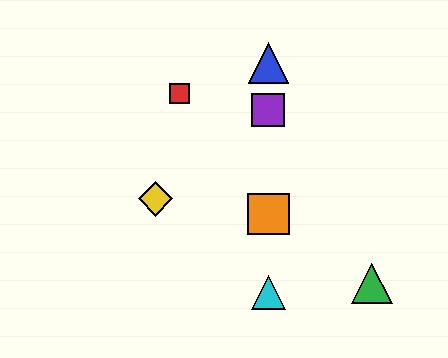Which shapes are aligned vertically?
The blue triangle, the purple square, the orange square, the cyan triangle are aligned vertically.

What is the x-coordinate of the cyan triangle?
The cyan triangle is at x≈268.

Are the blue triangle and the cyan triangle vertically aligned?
Yes, both are at x≈268.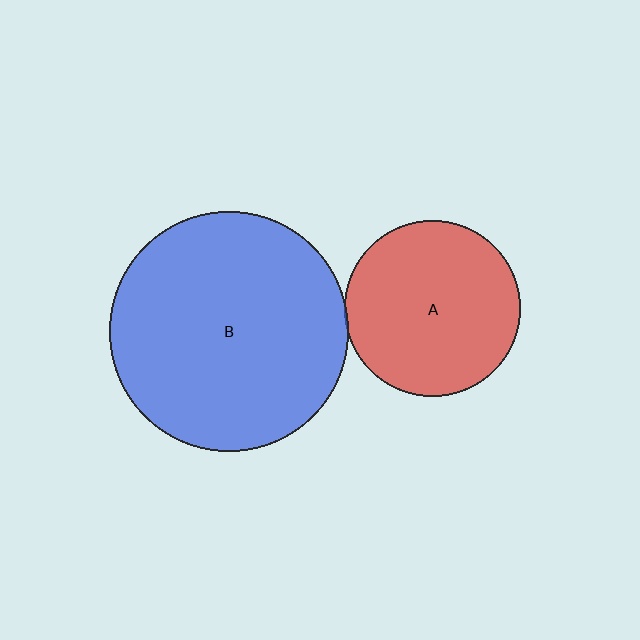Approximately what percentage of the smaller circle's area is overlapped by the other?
Approximately 5%.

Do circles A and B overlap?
Yes.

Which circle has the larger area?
Circle B (blue).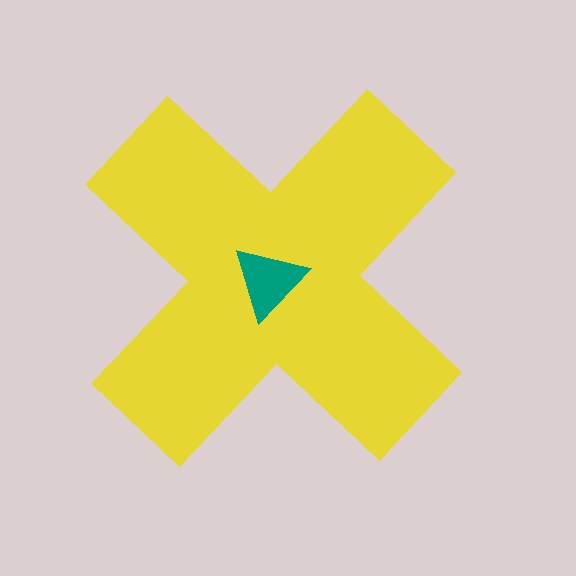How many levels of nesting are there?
2.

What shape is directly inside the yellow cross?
The teal triangle.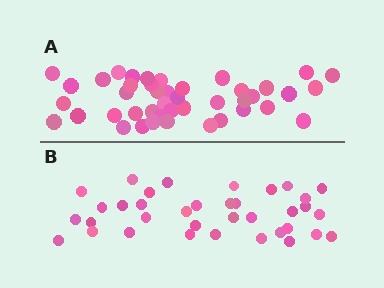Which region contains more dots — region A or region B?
Region A (the top region) has more dots.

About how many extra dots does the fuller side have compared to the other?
Region A has roughly 8 or so more dots than region B.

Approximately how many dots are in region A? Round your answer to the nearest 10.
About 40 dots. (The exact count is 43, which rounds to 40.)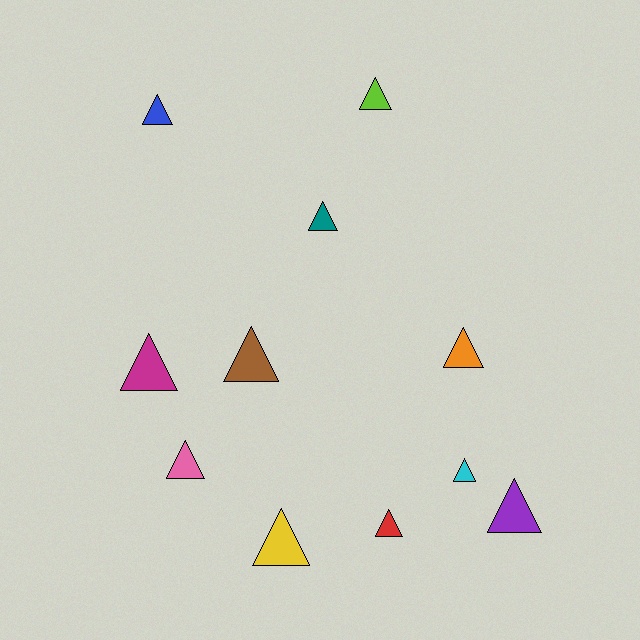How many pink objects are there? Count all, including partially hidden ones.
There is 1 pink object.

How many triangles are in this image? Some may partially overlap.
There are 11 triangles.